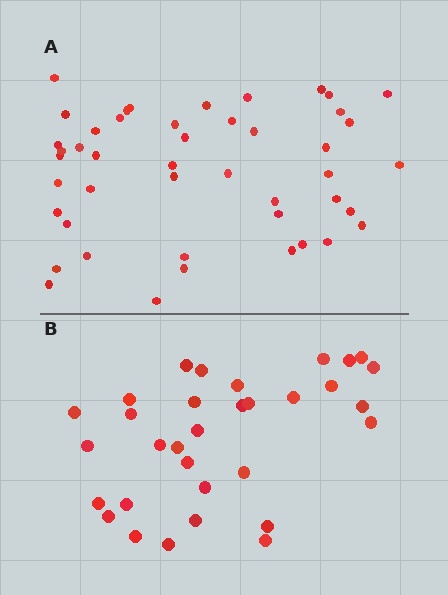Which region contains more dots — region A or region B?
Region A (the top region) has more dots.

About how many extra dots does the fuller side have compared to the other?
Region A has approximately 15 more dots than region B.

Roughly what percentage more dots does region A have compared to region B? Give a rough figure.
About 45% more.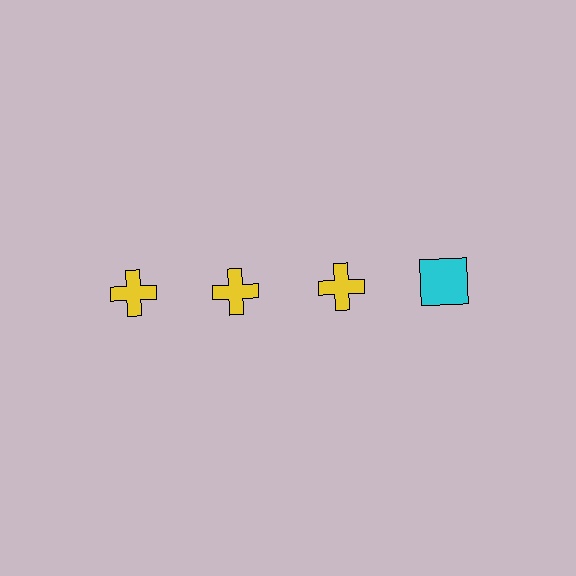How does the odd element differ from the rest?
It differs in both color (cyan instead of yellow) and shape (square instead of cross).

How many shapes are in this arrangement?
There are 4 shapes arranged in a grid pattern.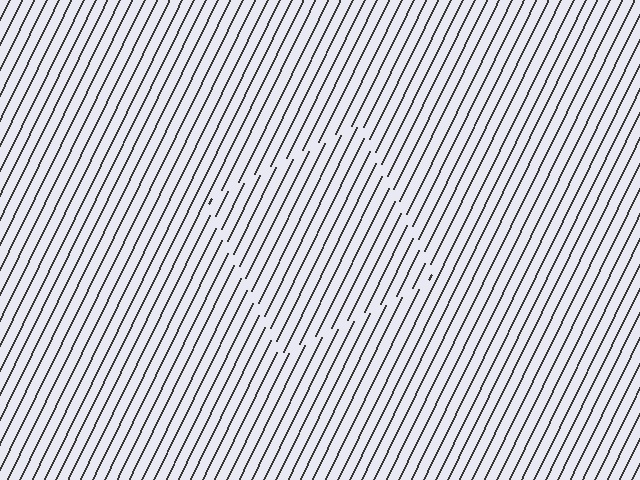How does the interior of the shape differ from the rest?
The interior of the shape contains the same grating, shifted by half a period — the contour is defined by the phase discontinuity where line-ends from the inner and outer gratings abut.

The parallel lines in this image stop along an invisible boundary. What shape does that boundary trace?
An illusory square. The interior of the shape contains the same grating, shifted by half a period — the contour is defined by the phase discontinuity where line-ends from the inner and outer gratings abut.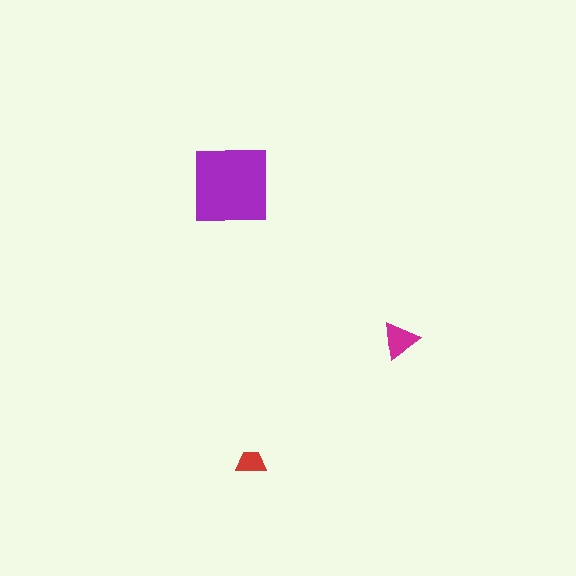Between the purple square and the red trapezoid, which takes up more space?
The purple square.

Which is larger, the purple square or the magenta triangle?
The purple square.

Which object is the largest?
The purple square.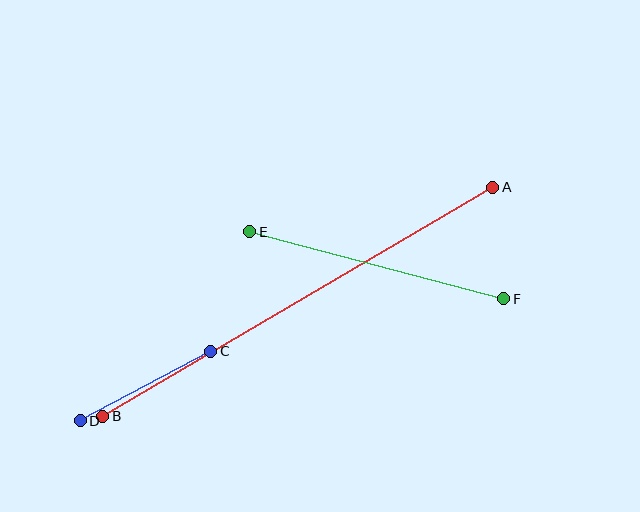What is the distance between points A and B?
The distance is approximately 453 pixels.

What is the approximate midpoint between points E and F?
The midpoint is at approximately (377, 265) pixels.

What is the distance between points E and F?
The distance is approximately 263 pixels.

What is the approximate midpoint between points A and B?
The midpoint is at approximately (298, 302) pixels.